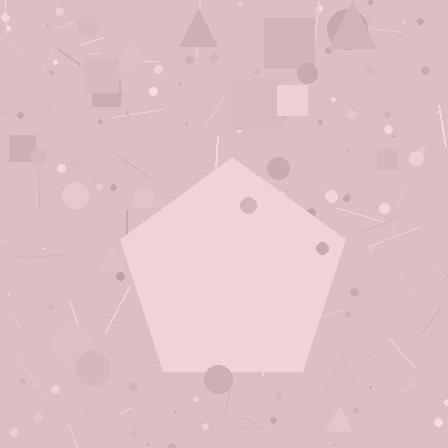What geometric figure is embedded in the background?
A pentagon is embedded in the background.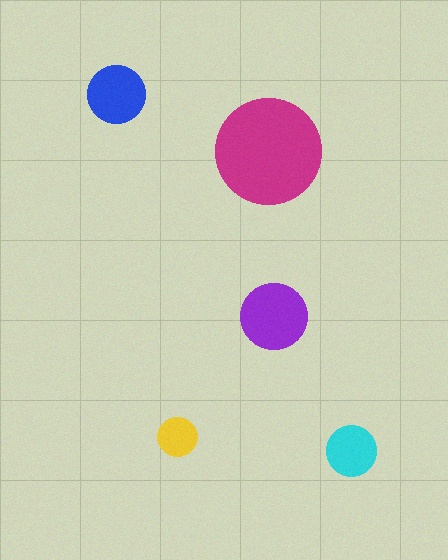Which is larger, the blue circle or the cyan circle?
The blue one.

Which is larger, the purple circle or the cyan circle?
The purple one.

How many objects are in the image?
There are 5 objects in the image.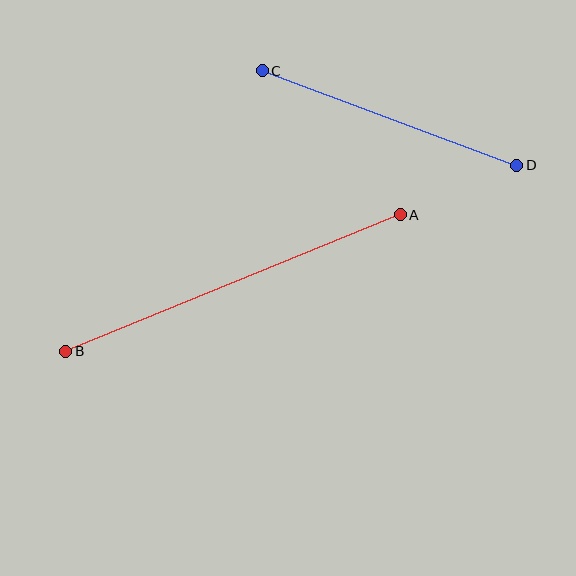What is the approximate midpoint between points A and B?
The midpoint is at approximately (233, 283) pixels.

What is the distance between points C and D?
The distance is approximately 272 pixels.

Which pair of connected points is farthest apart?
Points A and B are farthest apart.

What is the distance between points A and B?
The distance is approximately 361 pixels.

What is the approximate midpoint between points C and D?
The midpoint is at approximately (389, 118) pixels.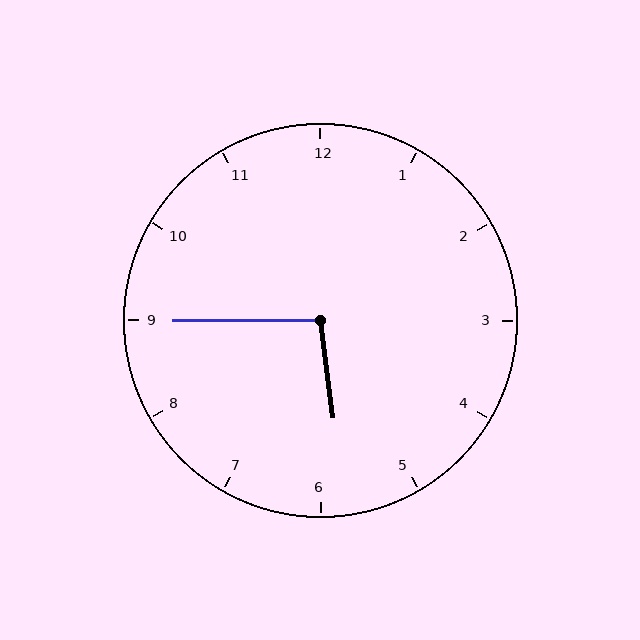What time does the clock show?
5:45.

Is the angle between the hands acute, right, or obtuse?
It is obtuse.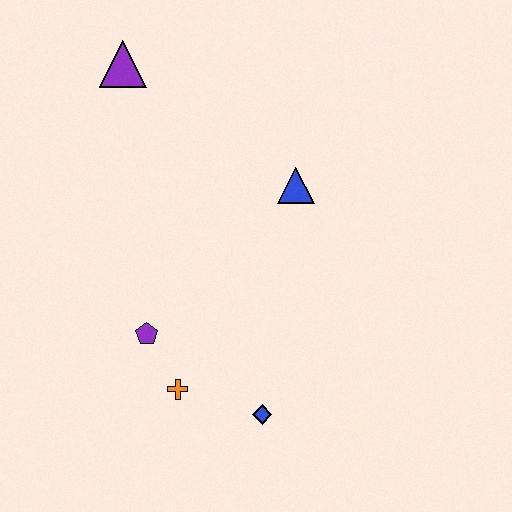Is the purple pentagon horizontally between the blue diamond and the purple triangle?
Yes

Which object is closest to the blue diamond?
The orange cross is closest to the blue diamond.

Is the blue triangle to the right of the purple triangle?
Yes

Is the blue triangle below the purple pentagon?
No